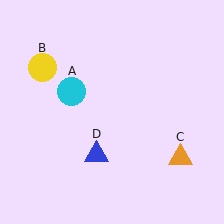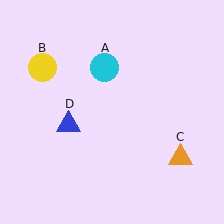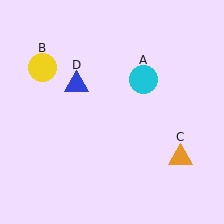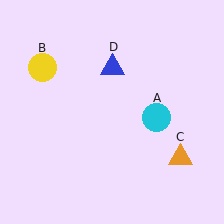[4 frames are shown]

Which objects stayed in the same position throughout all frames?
Yellow circle (object B) and orange triangle (object C) remained stationary.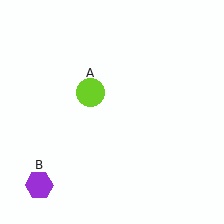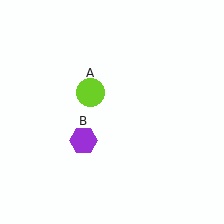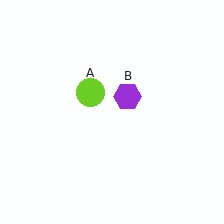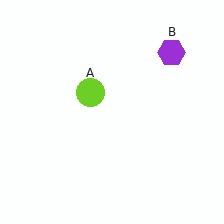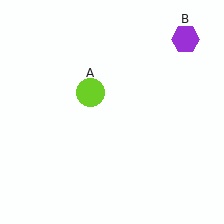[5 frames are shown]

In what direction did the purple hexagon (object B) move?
The purple hexagon (object B) moved up and to the right.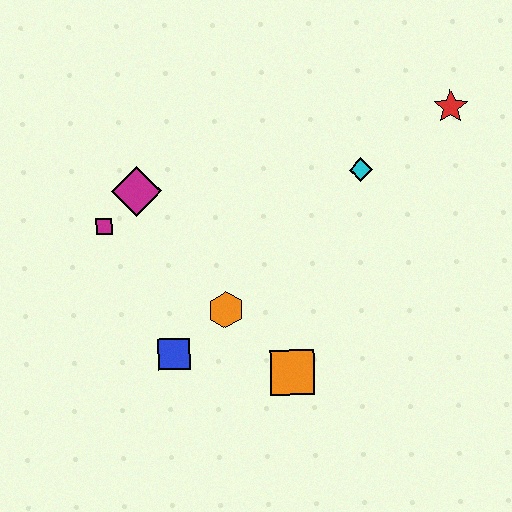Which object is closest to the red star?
The cyan diamond is closest to the red star.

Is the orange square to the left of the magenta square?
No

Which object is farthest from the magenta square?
The red star is farthest from the magenta square.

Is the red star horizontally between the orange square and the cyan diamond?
No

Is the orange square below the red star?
Yes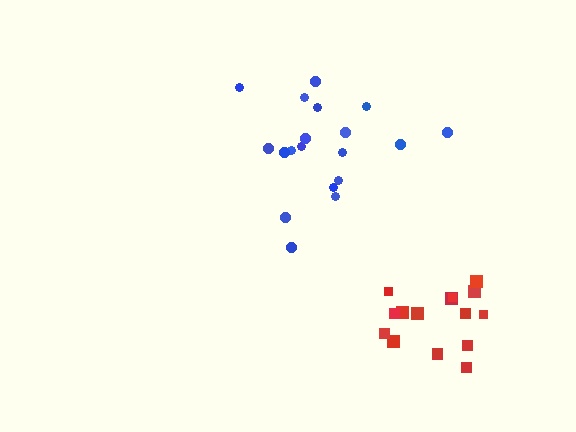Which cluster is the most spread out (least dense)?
Blue.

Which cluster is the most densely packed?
Red.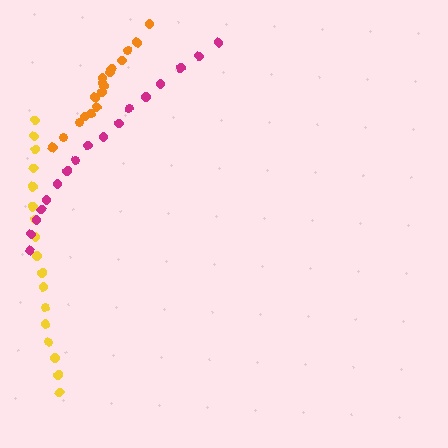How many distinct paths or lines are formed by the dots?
There are 3 distinct paths.